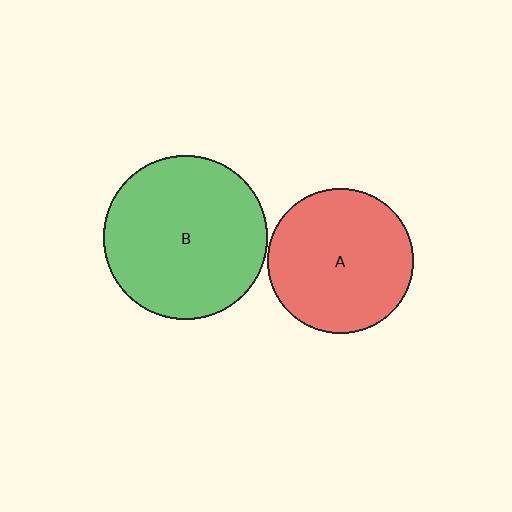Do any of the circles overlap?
No, none of the circles overlap.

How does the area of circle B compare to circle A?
Approximately 1.3 times.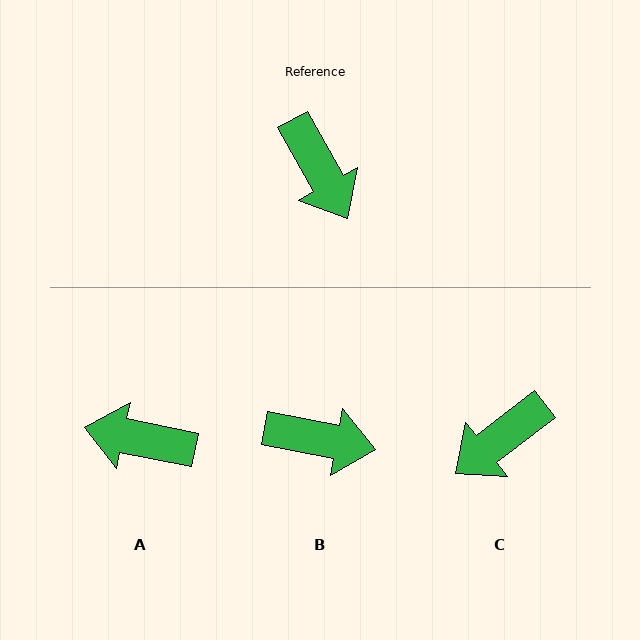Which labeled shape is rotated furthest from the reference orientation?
A, about 131 degrees away.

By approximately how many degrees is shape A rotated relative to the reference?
Approximately 131 degrees clockwise.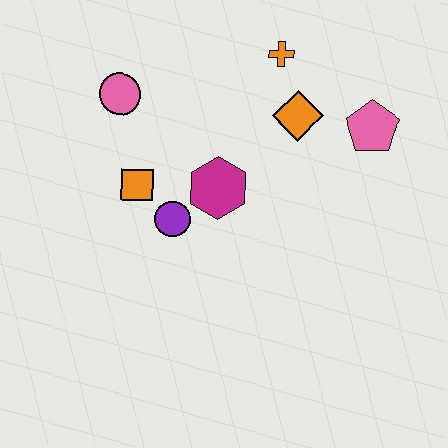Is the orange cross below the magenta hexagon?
No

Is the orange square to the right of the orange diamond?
No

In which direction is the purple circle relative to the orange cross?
The purple circle is below the orange cross.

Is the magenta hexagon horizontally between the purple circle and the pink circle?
No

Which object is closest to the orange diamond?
The orange cross is closest to the orange diamond.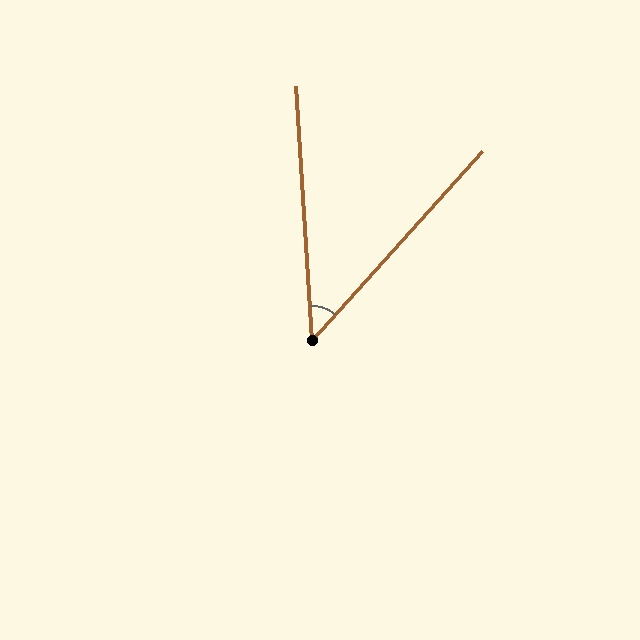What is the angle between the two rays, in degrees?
Approximately 45 degrees.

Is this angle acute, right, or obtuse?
It is acute.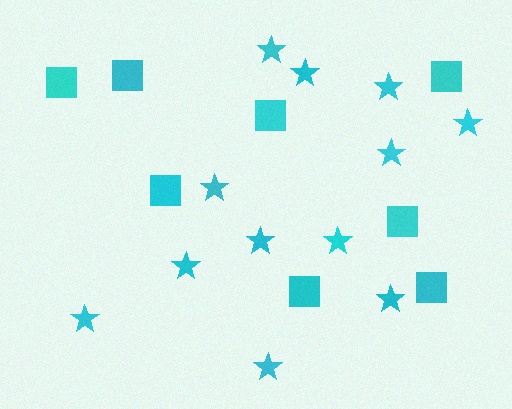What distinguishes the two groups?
There are 2 groups: one group of squares (8) and one group of stars (12).